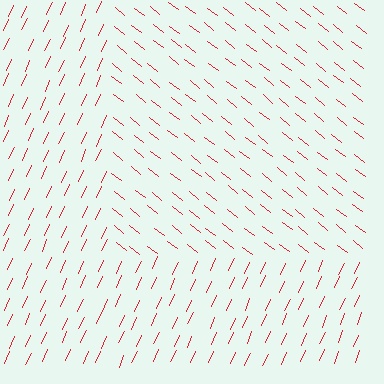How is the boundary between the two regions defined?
The boundary is defined purely by a change in line orientation (approximately 76 degrees difference). All lines are the same color and thickness.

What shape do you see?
I see a rectangle.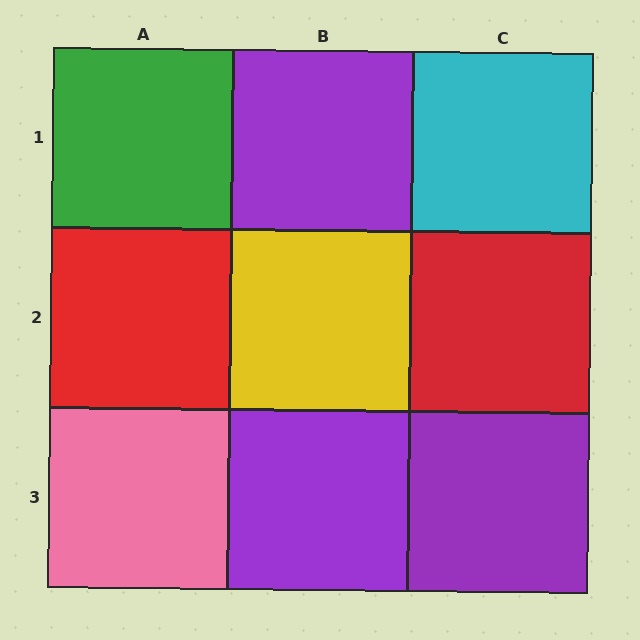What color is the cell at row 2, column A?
Red.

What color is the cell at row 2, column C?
Red.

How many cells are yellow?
1 cell is yellow.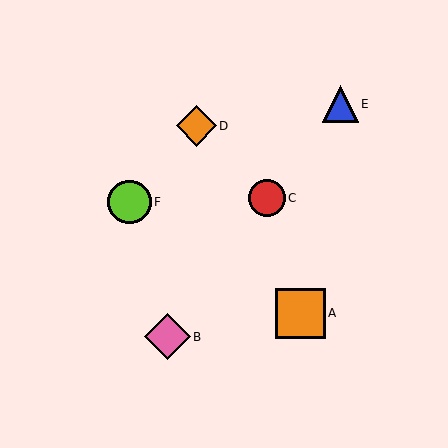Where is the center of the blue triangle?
The center of the blue triangle is at (340, 104).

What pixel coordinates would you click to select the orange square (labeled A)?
Click at (300, 313) to select the orange square A.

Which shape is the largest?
The orange square (labeled A) is the largest.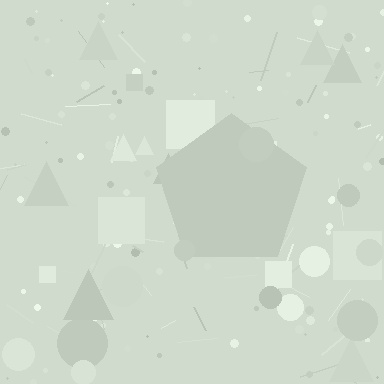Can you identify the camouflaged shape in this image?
The camouflaged shape is a pentagon.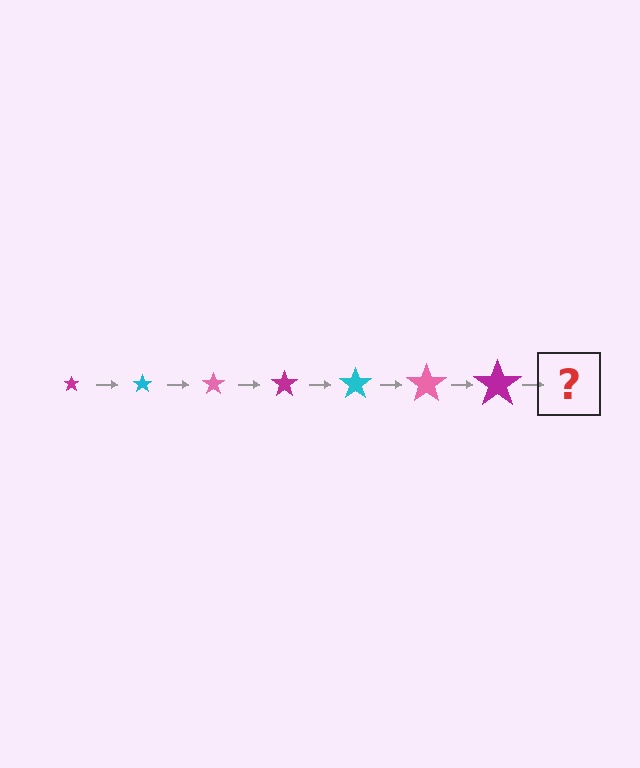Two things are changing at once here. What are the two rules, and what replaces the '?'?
The two rules are that the star grows larger each step and the color cycles through magenta, cyan, and pink. The '?' should be a cyan star, larger than the previous one.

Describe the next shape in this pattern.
It should be a cyan star, larger than the previous one.